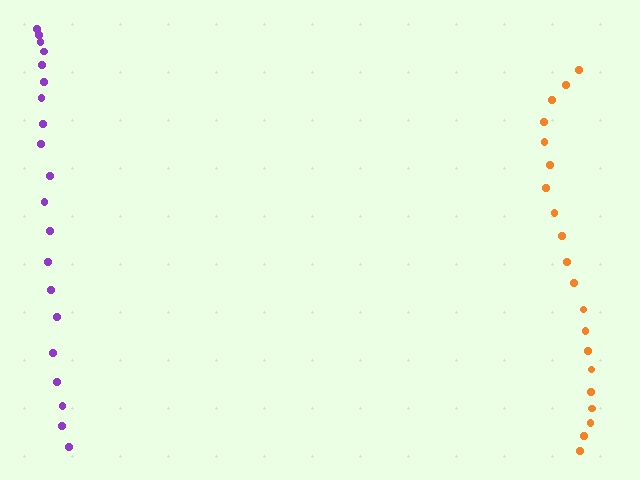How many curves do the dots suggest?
There are 2 distinct paths.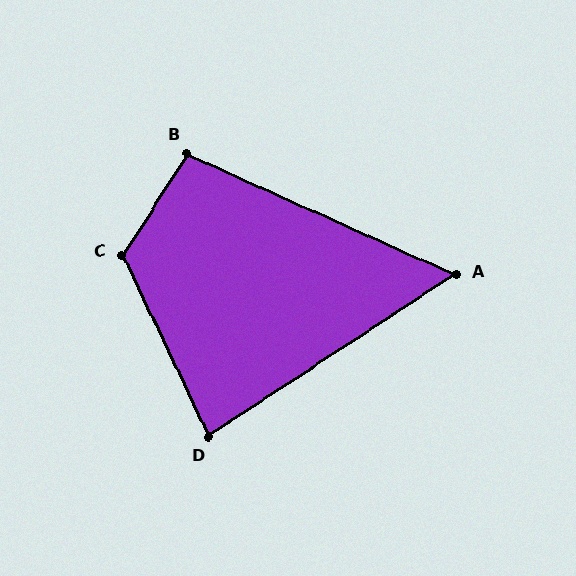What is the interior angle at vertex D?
Approximately 82 degrees (acute).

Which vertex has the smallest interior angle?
A, at approximately 57 degrees.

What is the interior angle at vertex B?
Approximately 98 degrees (obtuse).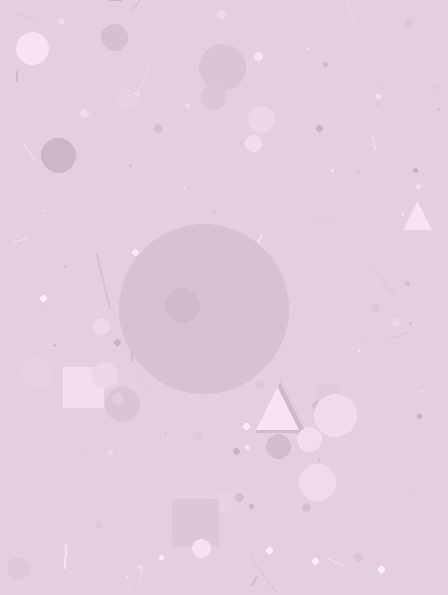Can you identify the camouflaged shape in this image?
The camouflaged shape is a circle.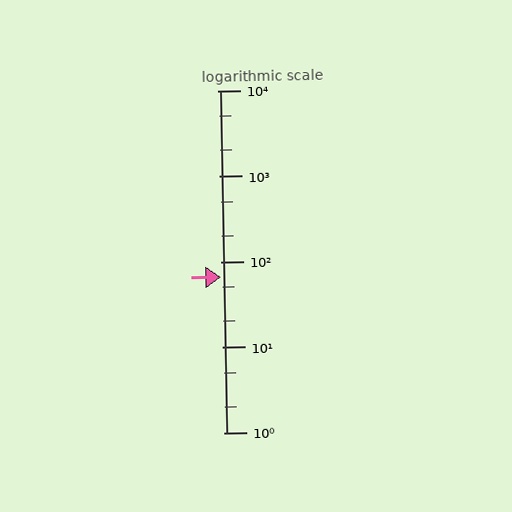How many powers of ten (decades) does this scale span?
The scale spans 4 decades, from 1 to 10000.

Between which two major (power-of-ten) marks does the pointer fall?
The pointer is between 10 and 100.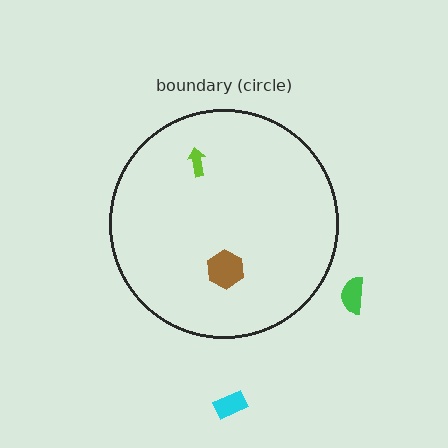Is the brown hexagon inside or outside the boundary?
Inside.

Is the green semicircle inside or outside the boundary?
Outside.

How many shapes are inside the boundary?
2 inside, 2 outside.